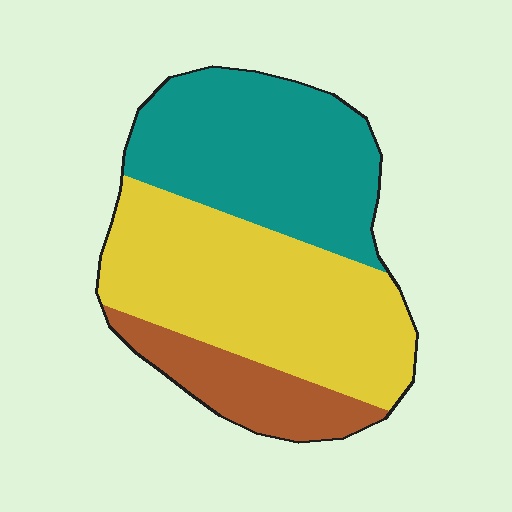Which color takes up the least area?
Brown, at roughly 15%.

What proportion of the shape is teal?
Teal covers around 40% of the shape.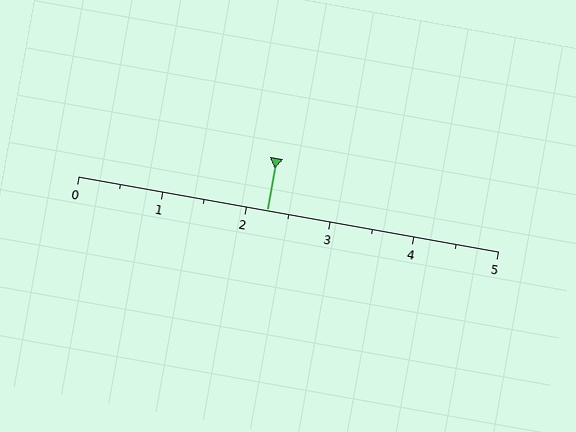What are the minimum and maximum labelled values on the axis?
The axis runs from 0 to 5.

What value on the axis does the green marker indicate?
The marker indicates approximately 2.2.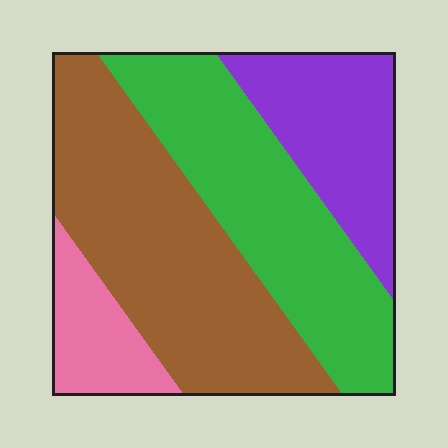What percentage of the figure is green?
Green takes up about one third (1/3) of the figure.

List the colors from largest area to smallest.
From largest to smallest: brown, green, purple, pink.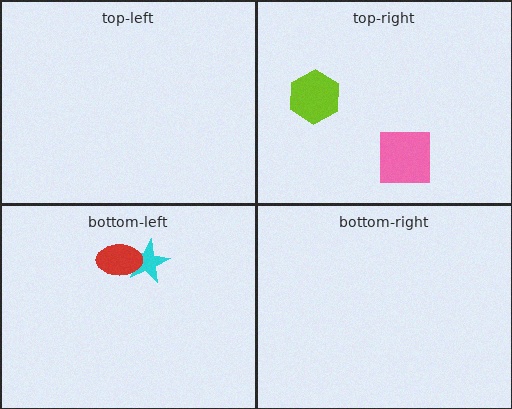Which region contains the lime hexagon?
The top-right region.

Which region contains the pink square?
The top-right region.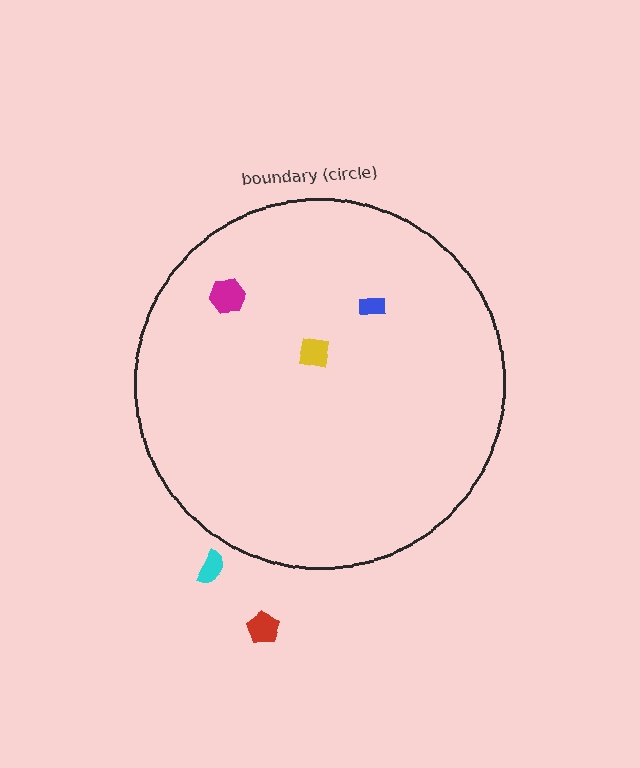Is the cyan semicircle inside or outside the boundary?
Outside.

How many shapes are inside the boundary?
3 inside, 2 outside.